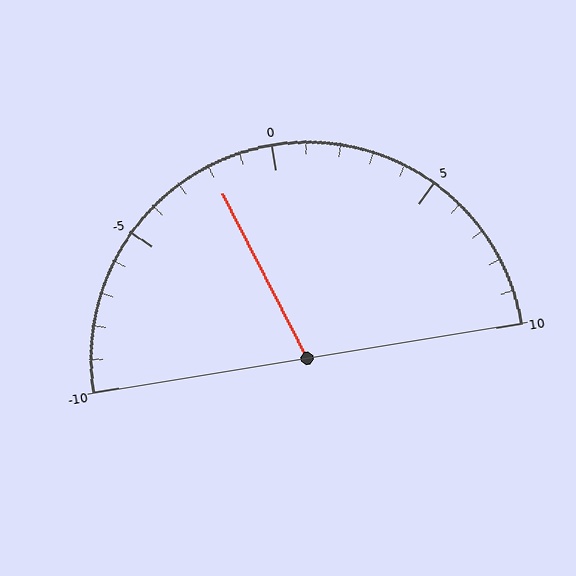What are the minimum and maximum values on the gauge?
The gauge ranges from -10 to 10.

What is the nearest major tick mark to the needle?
The nearest major tick mark is 0.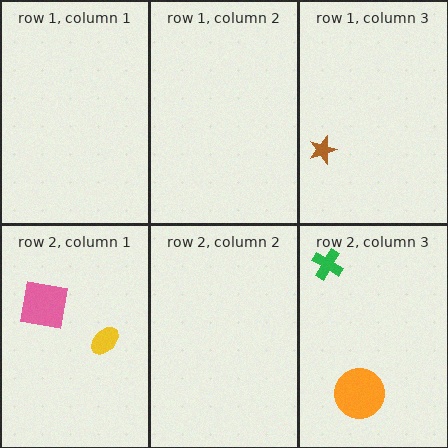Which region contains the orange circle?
The row 2, column 3 region.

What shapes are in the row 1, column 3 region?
The brown star.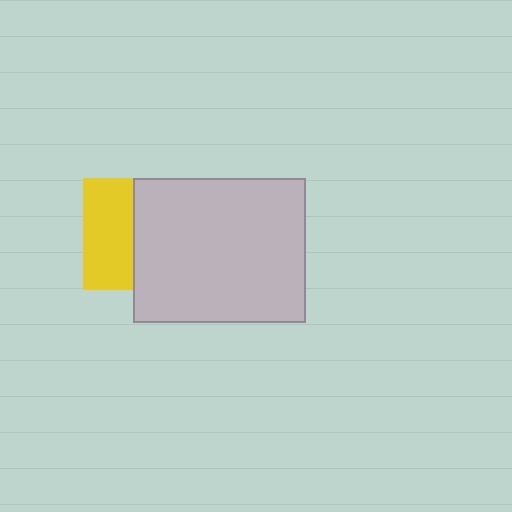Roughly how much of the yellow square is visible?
A small part of it is visible (roughly 45%).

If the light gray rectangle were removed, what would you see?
You would see the complete yellow square.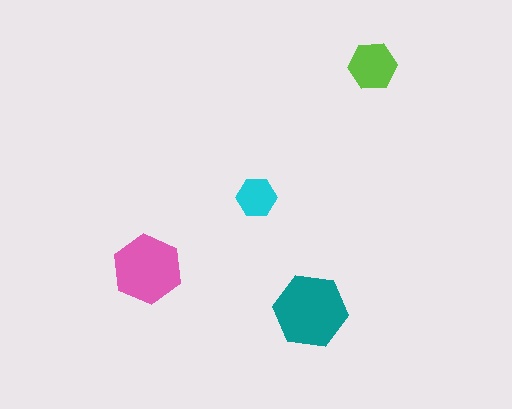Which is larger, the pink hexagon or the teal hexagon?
The teal one.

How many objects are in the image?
There are 4 objects in the image.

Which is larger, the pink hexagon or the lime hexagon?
The pink one.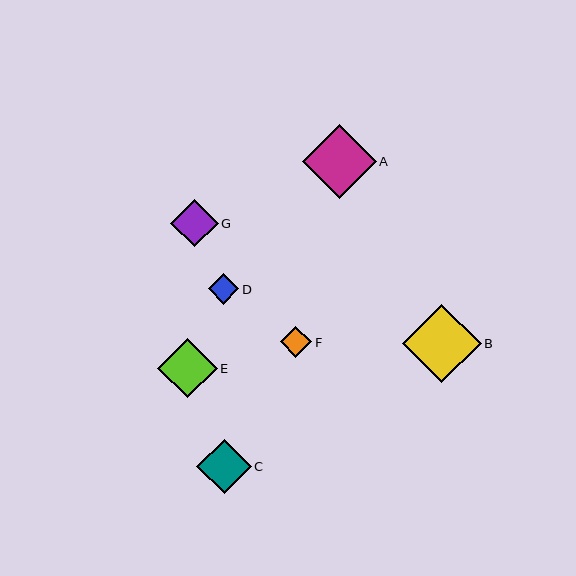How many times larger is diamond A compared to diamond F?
Diamond A is approximately 2.3 times the size of diamond F.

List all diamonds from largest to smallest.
From largest to smallest: B, A, E, C, G, F, D.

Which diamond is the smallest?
Diamond D is the smallest with a size of approximately 31 pixels.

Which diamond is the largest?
Diamond B is the largest with a size of approximately 78 pixels.